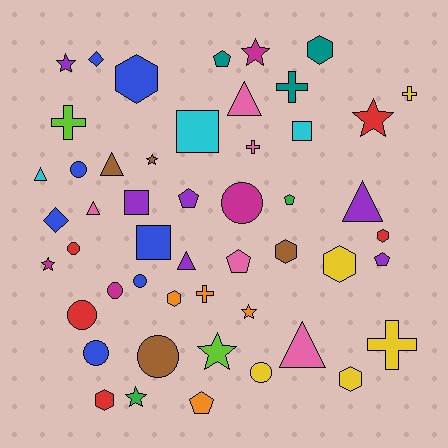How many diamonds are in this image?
There are 2 diamonds.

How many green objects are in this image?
There are 2 green objects.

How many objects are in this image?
There are 50 objects.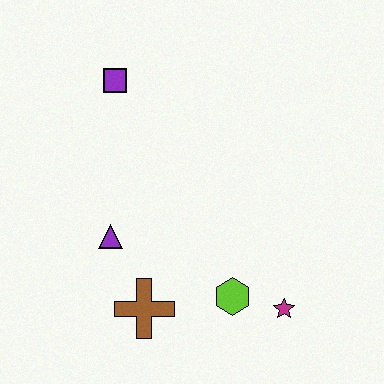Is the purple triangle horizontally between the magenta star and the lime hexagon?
No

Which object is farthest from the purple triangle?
The magenta star is farthest from the purple triangle.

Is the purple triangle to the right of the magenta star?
No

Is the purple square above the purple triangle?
Yes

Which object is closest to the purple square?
The purple triangle is closest to the purple square.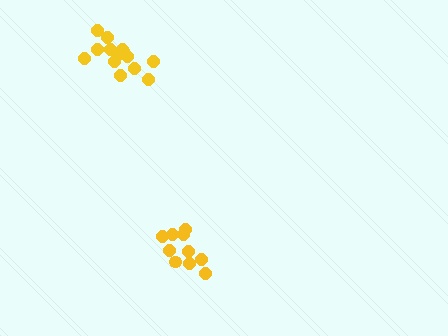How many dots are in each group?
Group 1: 10 dots, Group 2: 14 dots (24 total).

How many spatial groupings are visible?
There are 2 spatial groupings.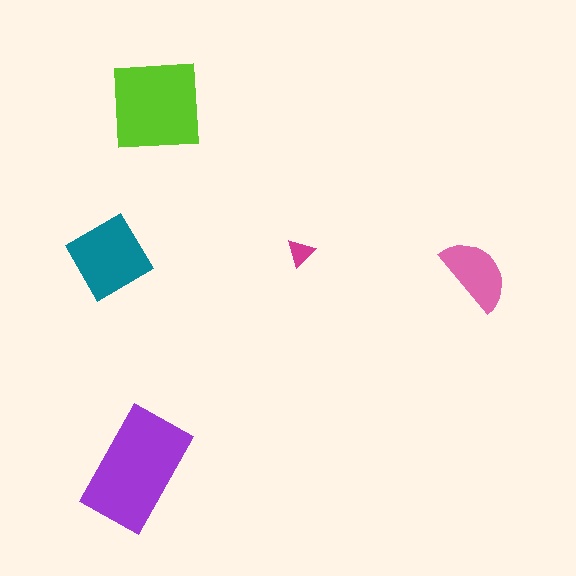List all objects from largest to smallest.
The purple rectangle, the lime square, the teal diamond, the pink semicircle, the magenta triangle.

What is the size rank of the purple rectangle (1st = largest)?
1st.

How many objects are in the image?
There are 5 objects in the image.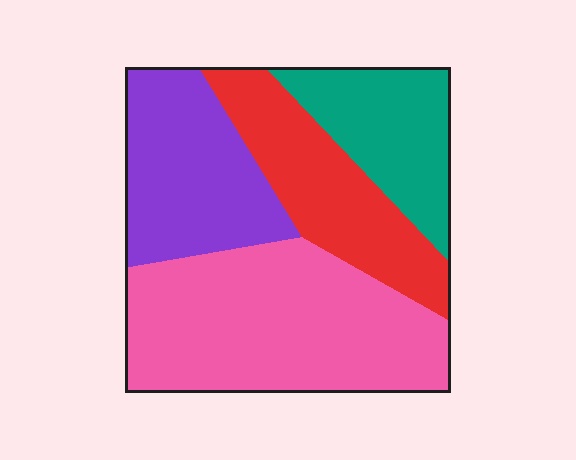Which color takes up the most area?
Pink, at roughly 40%.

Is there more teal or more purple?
Purple.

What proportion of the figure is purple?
Purple takes up less than a quarter of the figure.